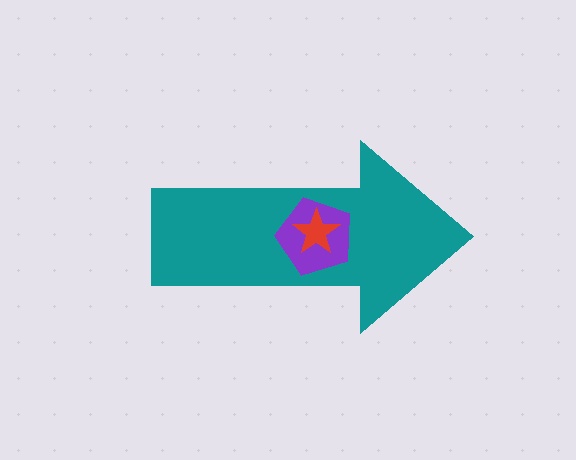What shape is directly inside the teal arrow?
The purple pentagon.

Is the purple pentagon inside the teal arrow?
Yes.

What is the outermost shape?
The teal arrow.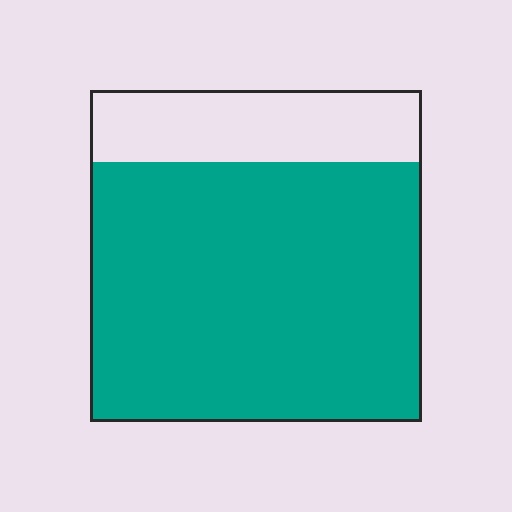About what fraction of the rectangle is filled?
About four fifths (4/5).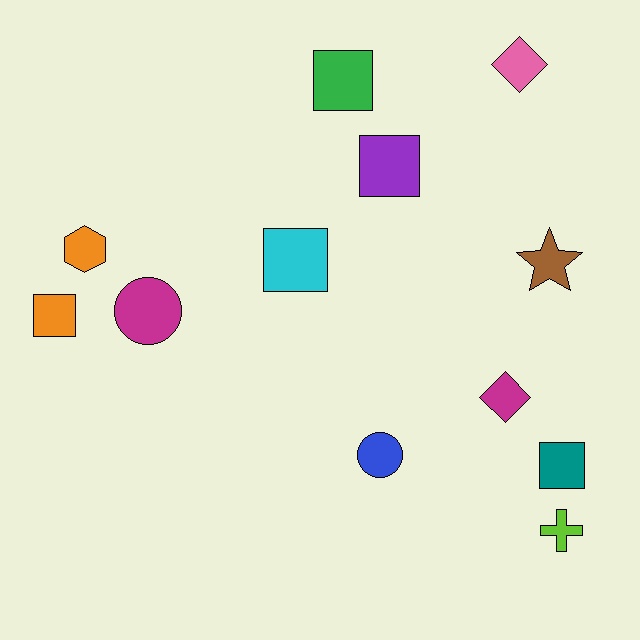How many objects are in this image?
There are 12 objects.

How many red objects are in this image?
There are no red objects.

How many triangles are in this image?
There are no triangles.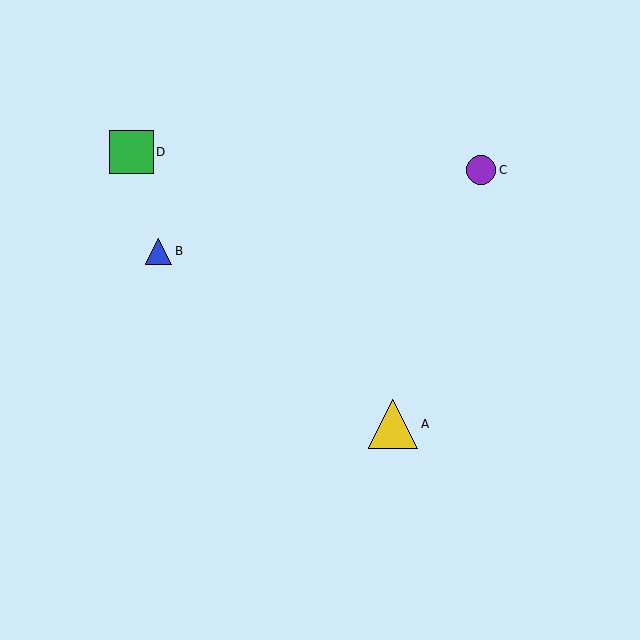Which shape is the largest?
The yellow triangle (labeled A) is the largest.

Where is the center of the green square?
The center of the green square is at (132, 152).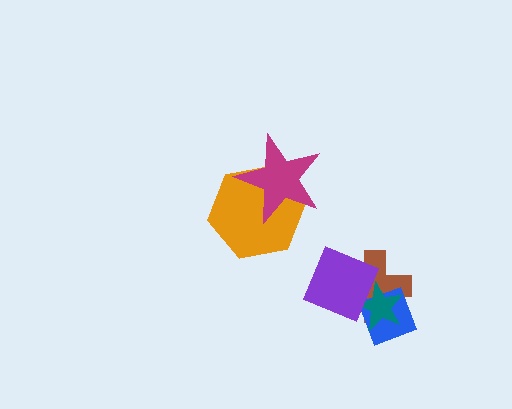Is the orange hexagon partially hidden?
Yes, it is partially covered by another shape.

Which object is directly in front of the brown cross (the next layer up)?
The blue diamond is directly in front of the brown cross.